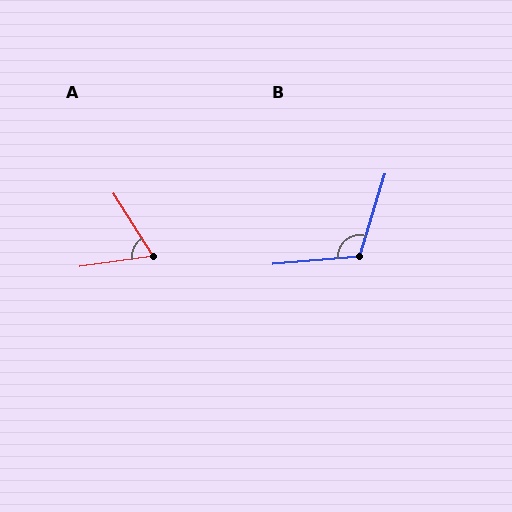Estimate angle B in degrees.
Approximately 112 degrees.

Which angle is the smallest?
A, at approximately 66 degrees.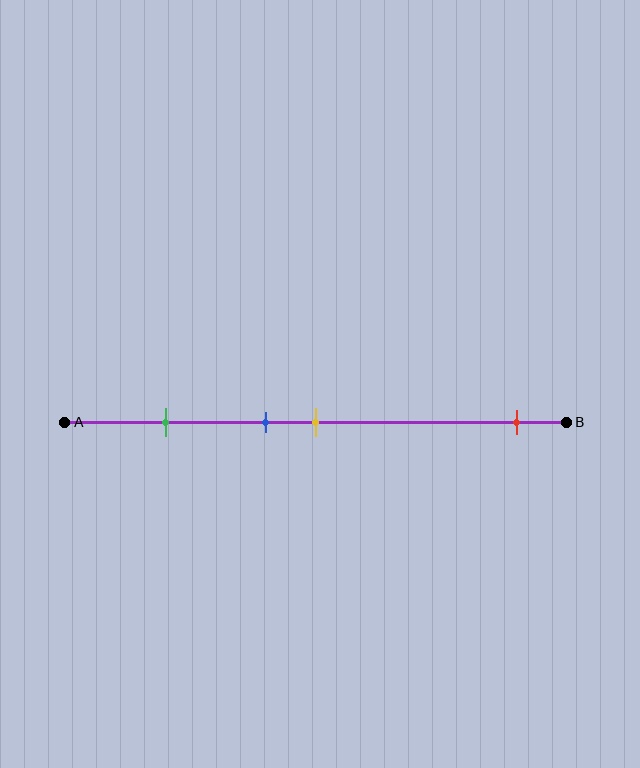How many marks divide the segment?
There are 4 marks dividing the segment.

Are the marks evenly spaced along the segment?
No, the marks are not evenly spaced.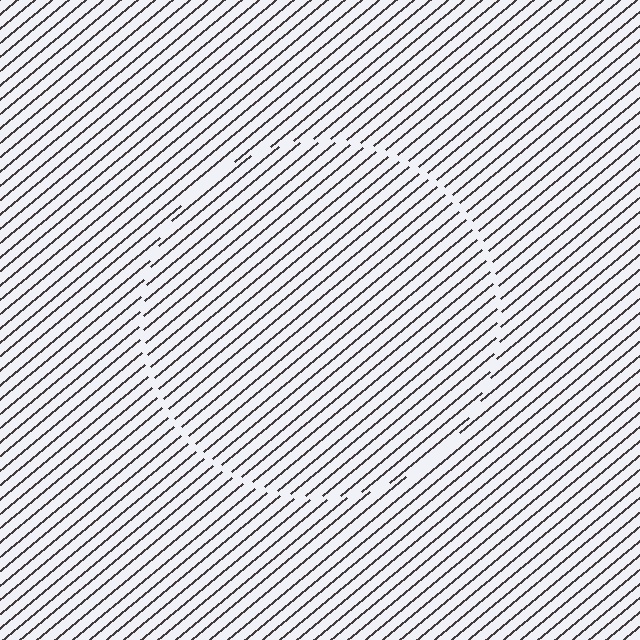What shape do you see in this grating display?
An illusory circle. The interior of the shape contains the same grating, shifted by half a period — the contour is defined by the phase discontinuity where line-ends from the inner and outer gratings abut.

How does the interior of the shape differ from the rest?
The interior of the shape contains the same grating, shifted by half a period — the contour is defined by the phase discontinuity where line-ends from the inner and outer gratings abut.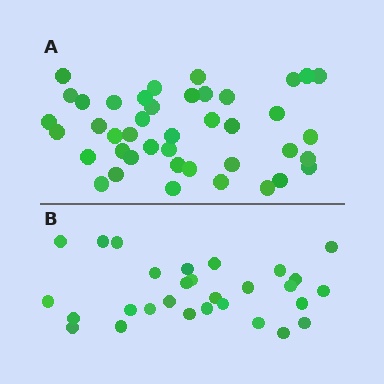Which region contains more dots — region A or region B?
Region A (the top region) has more dots.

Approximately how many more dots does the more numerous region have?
Region A has approximately 15 more dots than region B.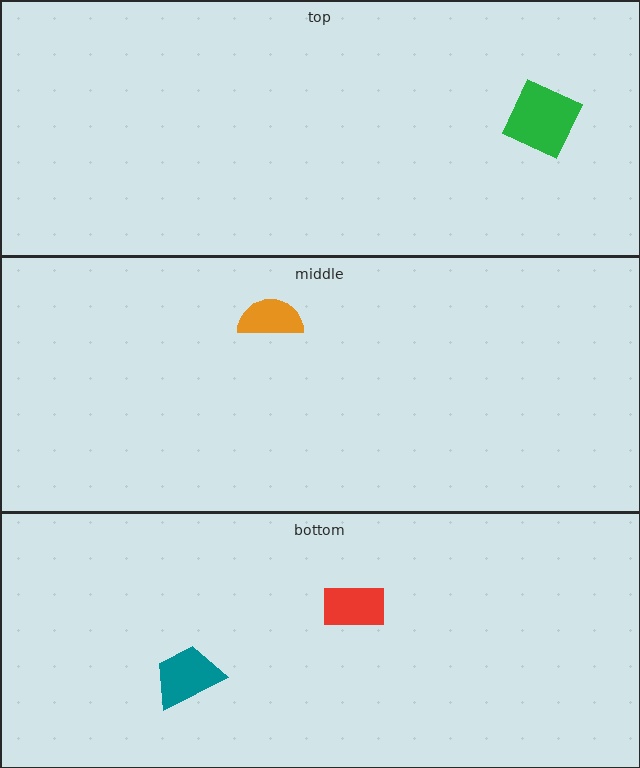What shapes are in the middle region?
The orange semicircle.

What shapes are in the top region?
The green square.